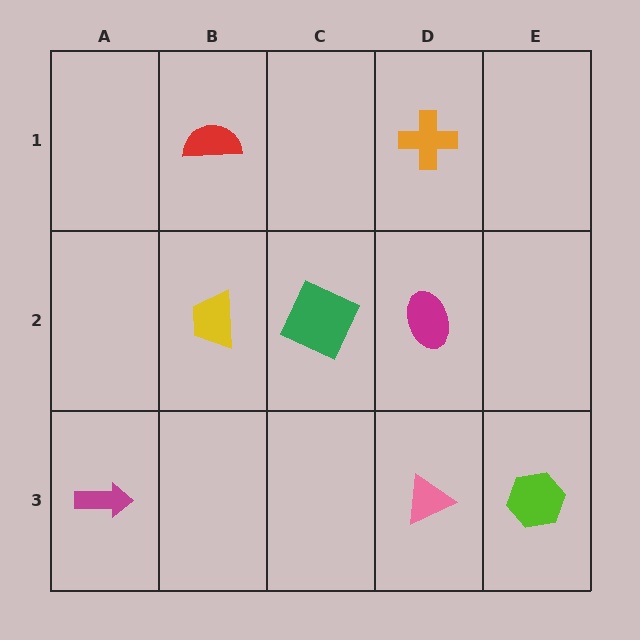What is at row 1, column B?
A red semicircle.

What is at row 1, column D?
An orange cross.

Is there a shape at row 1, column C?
No, that cell is empty.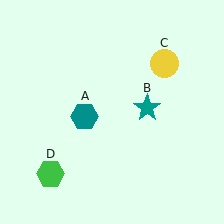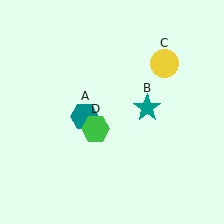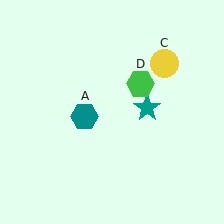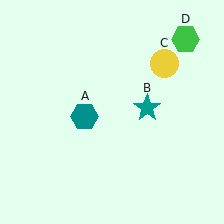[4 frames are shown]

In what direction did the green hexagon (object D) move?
The green hexagon (object D) moved up and to the right.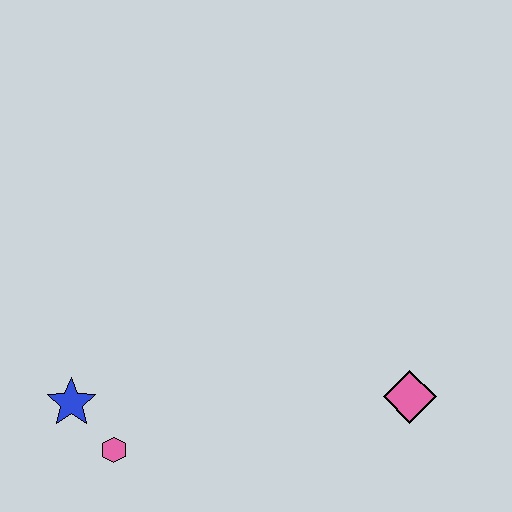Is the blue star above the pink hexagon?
Yes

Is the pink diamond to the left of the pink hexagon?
No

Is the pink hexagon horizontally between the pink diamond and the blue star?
Yes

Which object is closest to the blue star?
The pink hexagon is closest to the blue star.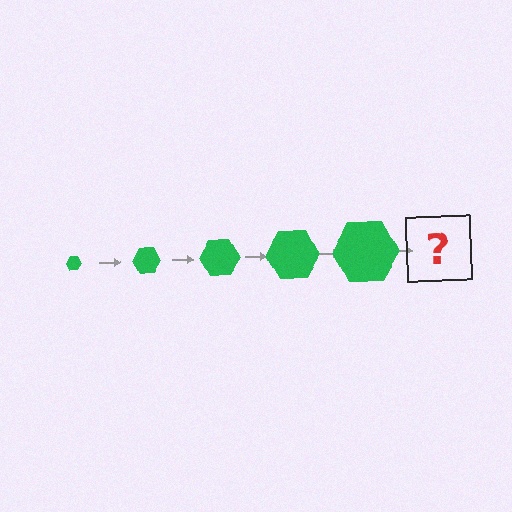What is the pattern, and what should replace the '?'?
The pattern is that the hexagon gets progressively larger each step. The '?' should be a green hexagon, larger than the previous one.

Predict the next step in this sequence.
The next step is a green hexagon, larger than the previous one.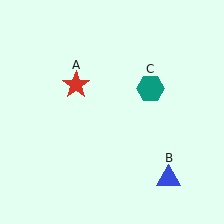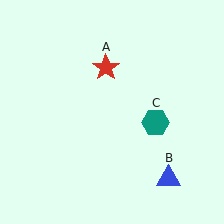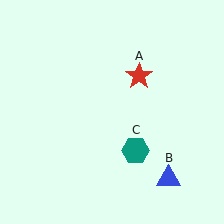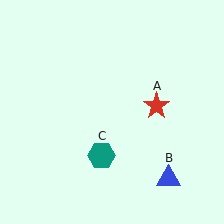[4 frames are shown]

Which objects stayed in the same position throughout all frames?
Blue triangle (object B) remained stationary.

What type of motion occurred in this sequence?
The red star (object A), teal hexagon (object C) rotated clockwise around the center of the scene.